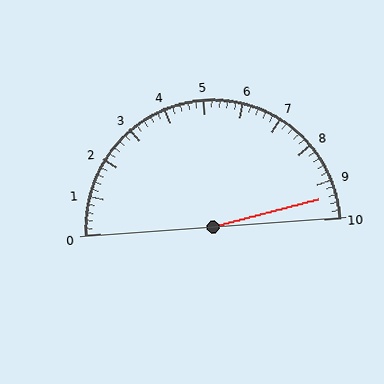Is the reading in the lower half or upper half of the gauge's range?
The reading is in the upper half of the range (0 to 10).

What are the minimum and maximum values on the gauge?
The gauge ranges from 0 to 10.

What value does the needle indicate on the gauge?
The needle indicates approximately 9.4.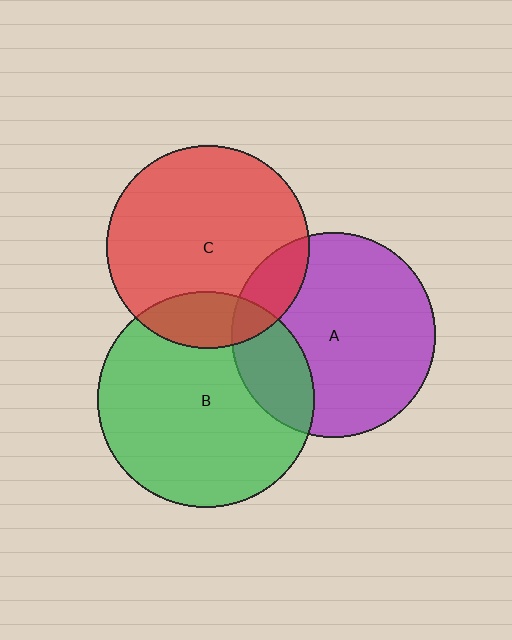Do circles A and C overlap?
Yes.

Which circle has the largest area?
Circle B (green).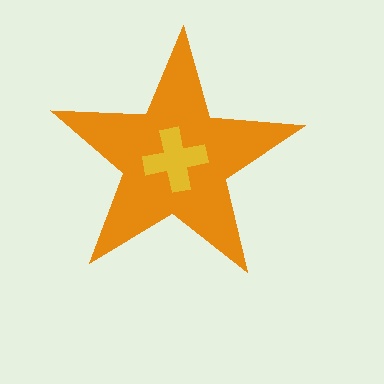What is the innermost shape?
The yellow cross.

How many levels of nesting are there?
2.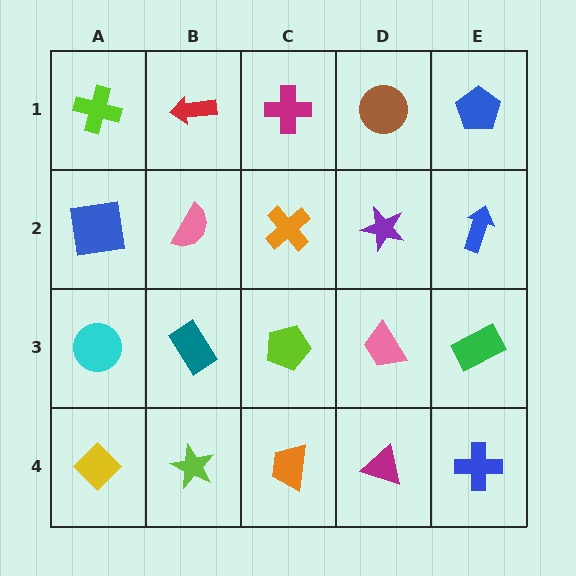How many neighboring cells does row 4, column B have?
3.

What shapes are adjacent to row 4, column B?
A teal rectangle (row 3, column B), a yellow diamond (row 4, column A), an orange trapezoid (row 4, column C).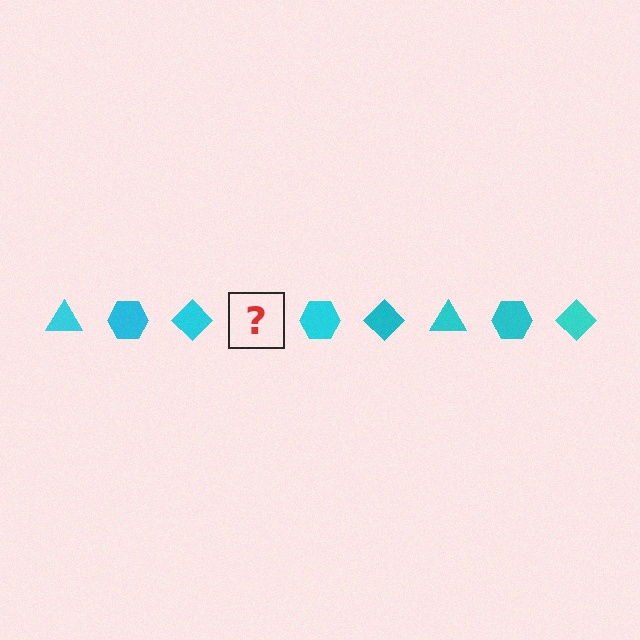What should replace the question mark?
The question mark should be replaced with a cyan triangle.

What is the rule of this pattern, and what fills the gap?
The rule is that the pattern cycles through triangle, hexagon, diamond shapes in cyan. The gap should be filled with a cyan triangle.